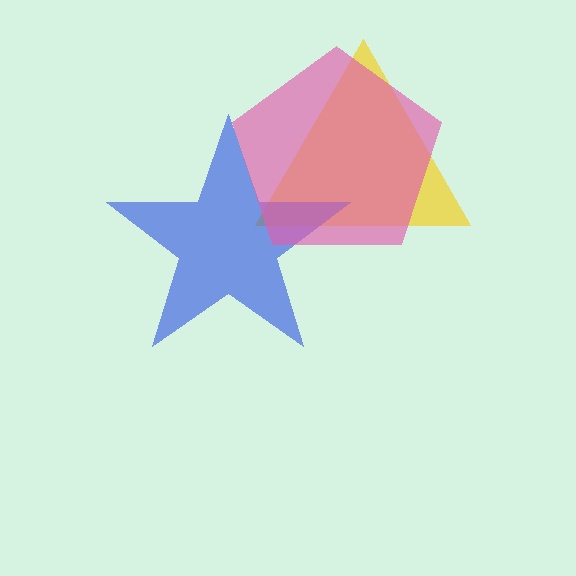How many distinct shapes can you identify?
There are 3 distinct shapes: a yellow triangle, a blue star, a pink pentagon.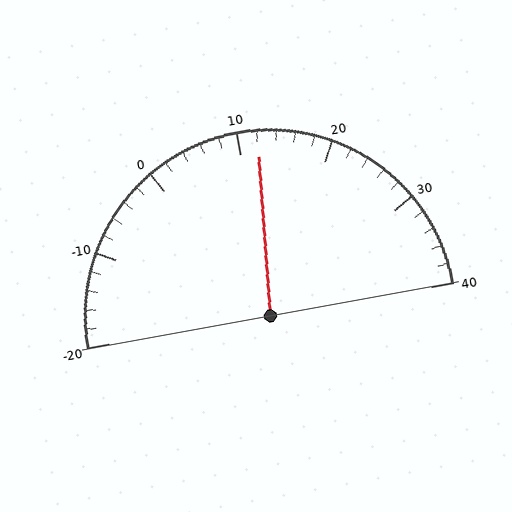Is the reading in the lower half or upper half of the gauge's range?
The reading is in the upper half of the range (-20 to 40).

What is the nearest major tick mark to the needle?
The nearest major tick mark is 10.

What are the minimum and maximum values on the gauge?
The gauge ranges from -20 to 40.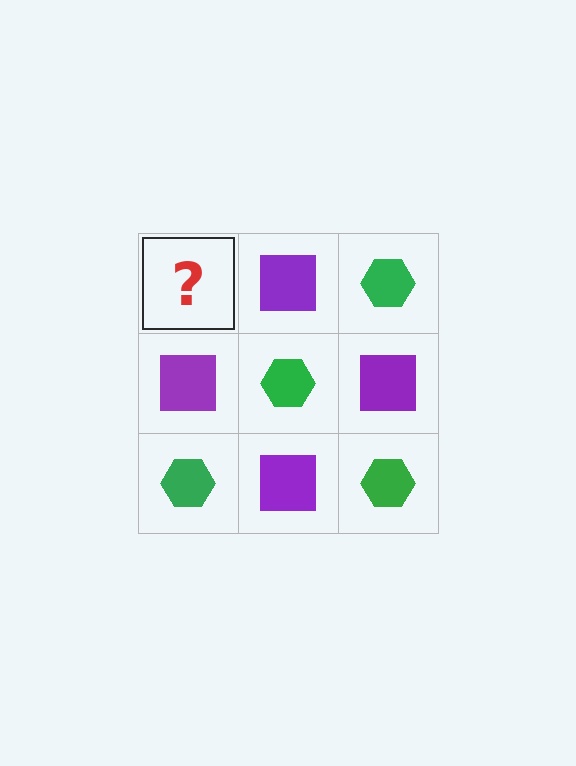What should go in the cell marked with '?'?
The missing cell should contain a green hexagon.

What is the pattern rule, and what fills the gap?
The rule is that it alternates green hexagon and purple square in a checkerboard pattern. The gap should be filled with a green hexagon.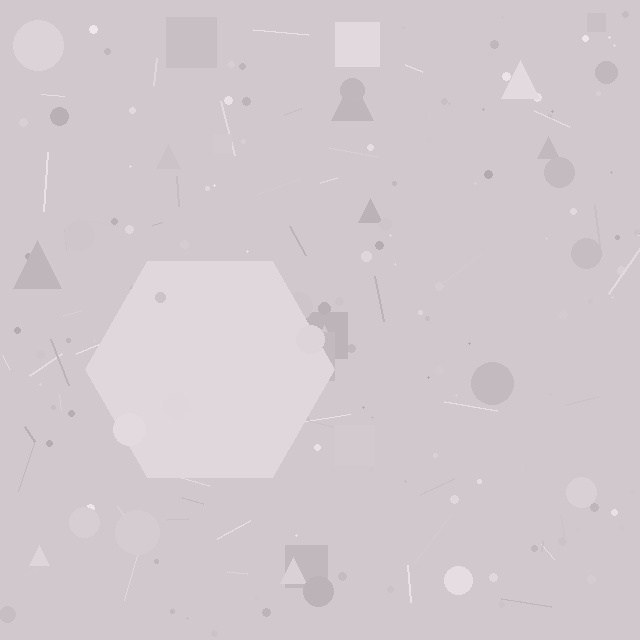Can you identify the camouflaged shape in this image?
The camouflaged shape is a hexagon.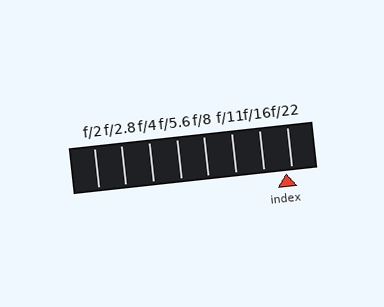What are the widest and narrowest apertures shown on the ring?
The widest aperture shown is f/2 and the narrowest is f/22.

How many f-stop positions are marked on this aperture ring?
There are 8 f-stop positions marked.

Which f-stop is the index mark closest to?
The index mark is closest to f/22.